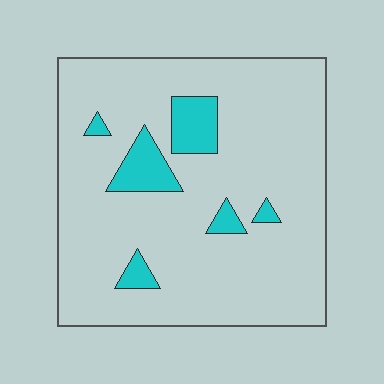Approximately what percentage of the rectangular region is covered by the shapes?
Approximately 10%.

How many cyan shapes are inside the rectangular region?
6.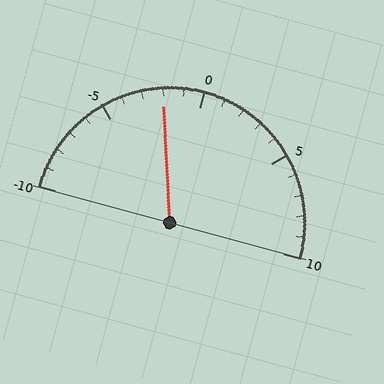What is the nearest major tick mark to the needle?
The nearest major tick mark is 0.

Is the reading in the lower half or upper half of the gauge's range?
The reading is in the lower half of the range (-10 to 10).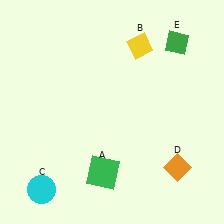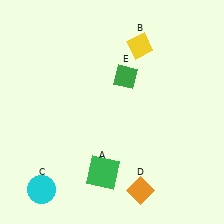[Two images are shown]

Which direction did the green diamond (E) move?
The green diamond (E) moved left.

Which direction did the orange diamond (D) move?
The orange diamond (D) moved left.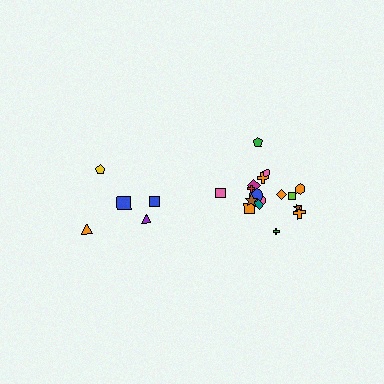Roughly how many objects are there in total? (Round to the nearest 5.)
Roughly 25 objects in total.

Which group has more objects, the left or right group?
The right group.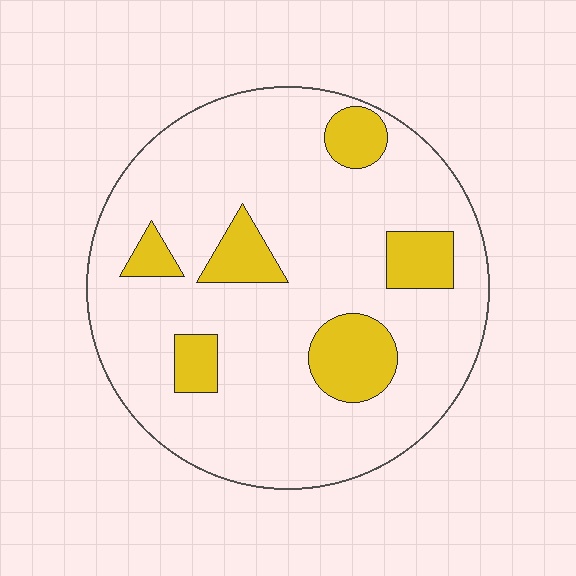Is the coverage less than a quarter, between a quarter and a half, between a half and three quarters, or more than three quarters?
Less than a quarter.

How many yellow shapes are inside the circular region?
6.